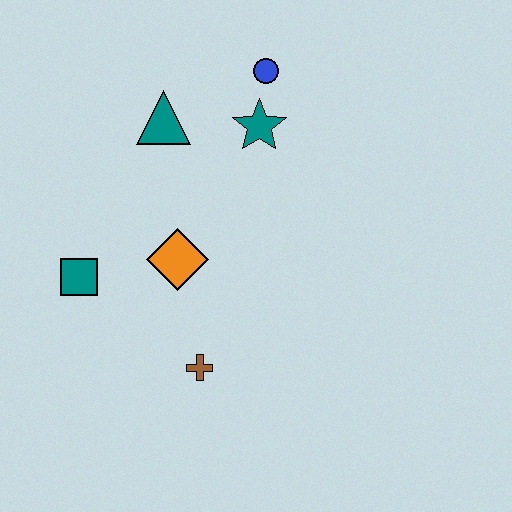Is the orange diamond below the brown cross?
No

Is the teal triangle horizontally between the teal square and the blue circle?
Yes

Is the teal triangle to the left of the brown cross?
Yes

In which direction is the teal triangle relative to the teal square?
The teal triangle is above the teal square.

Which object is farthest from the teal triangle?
The brown cross is farthest from the teal triangle.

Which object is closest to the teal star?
The blue circle is closest to the teal star.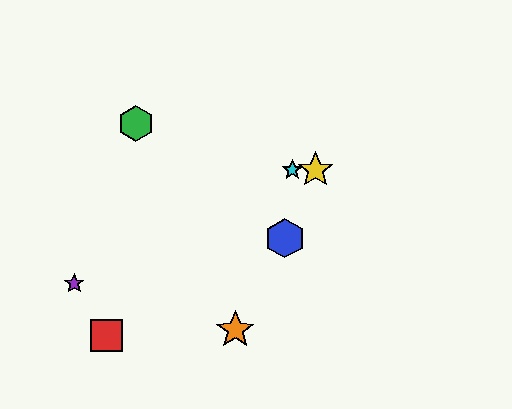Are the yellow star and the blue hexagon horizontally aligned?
No, the yellow star is at y≈170 and the blue hexagon is at y≈238.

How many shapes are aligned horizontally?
2 shapes (the yellow star, the cyan star) are aligned horizontally.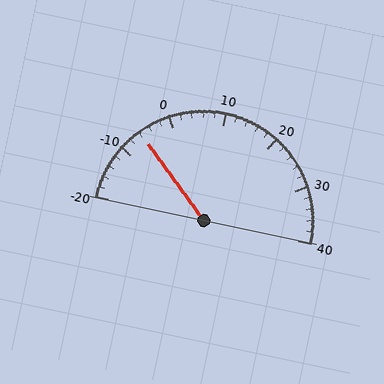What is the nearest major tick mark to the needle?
The nearest major tick mark is -10.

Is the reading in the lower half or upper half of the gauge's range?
The reading is in the lower half of the range (-20 to 40).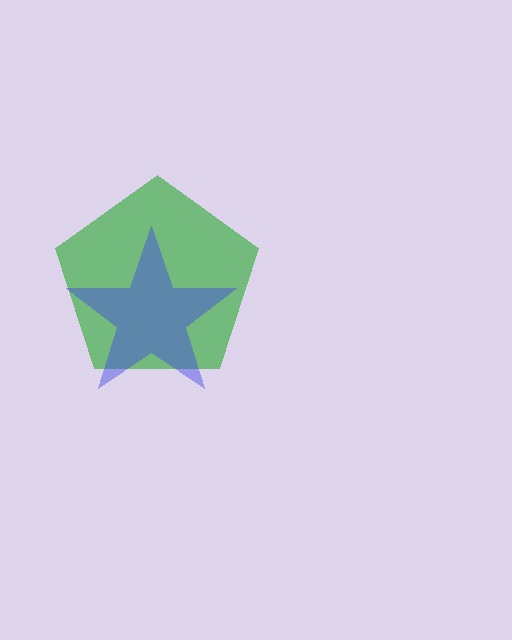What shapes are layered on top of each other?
The layered shapes are: a green pentagon, a blue star.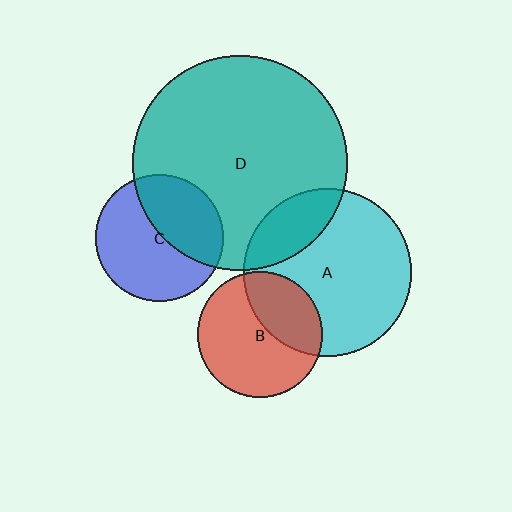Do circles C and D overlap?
Yes.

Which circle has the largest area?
Circle D (teal).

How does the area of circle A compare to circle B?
Approximately 1.8 times.